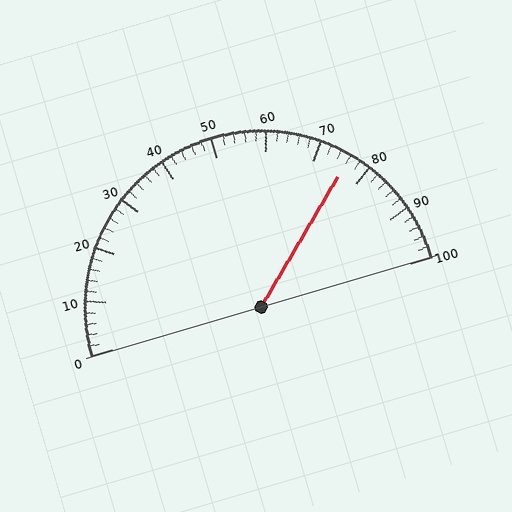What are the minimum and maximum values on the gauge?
The gauge ranges from 0 to 100.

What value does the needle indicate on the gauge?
The needle indicates approximately 76.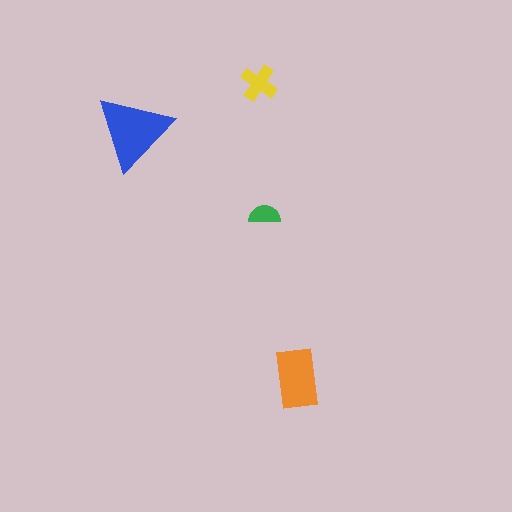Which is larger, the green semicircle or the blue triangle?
The blue triangle.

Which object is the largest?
The blue triangle.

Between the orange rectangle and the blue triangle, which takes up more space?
The blue triangle.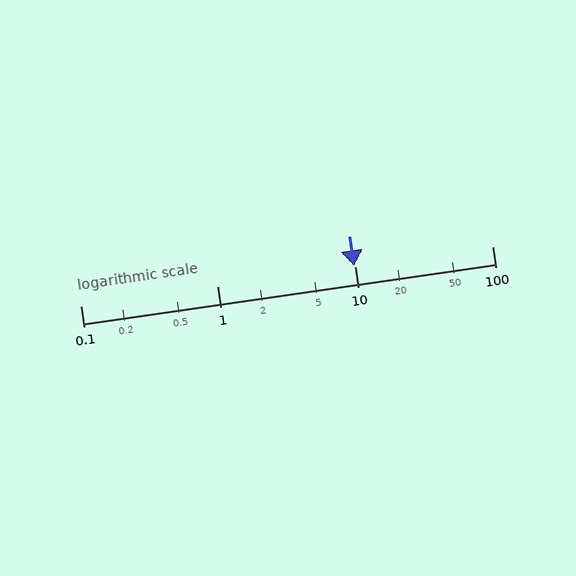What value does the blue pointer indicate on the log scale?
The pointer indicates approximately 9.9.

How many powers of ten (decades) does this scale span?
The scale spans 3 decades, from 0.1 to 100.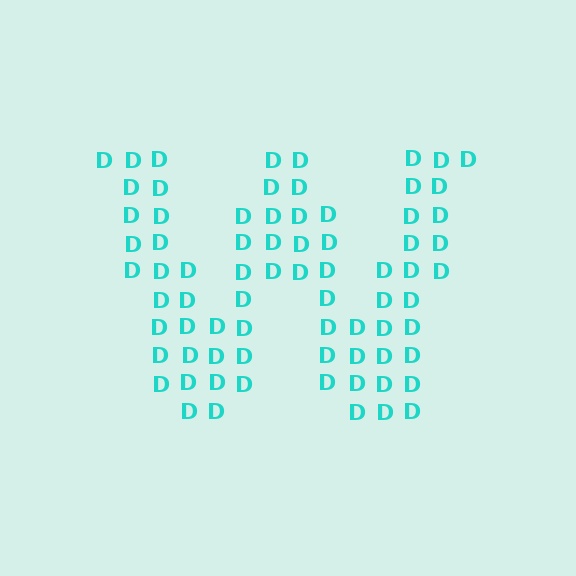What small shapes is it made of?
It is made of small letter D's.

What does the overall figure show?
The overall figure shows the letter W.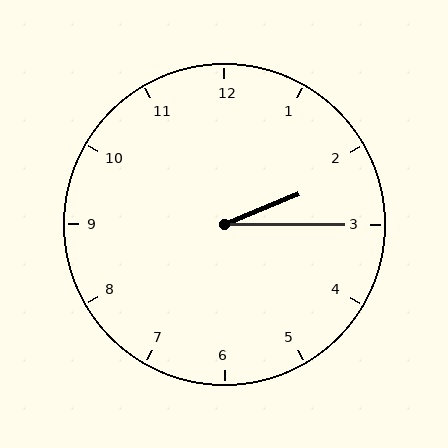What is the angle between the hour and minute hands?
Approximately 22 degrees.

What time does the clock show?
2:15.